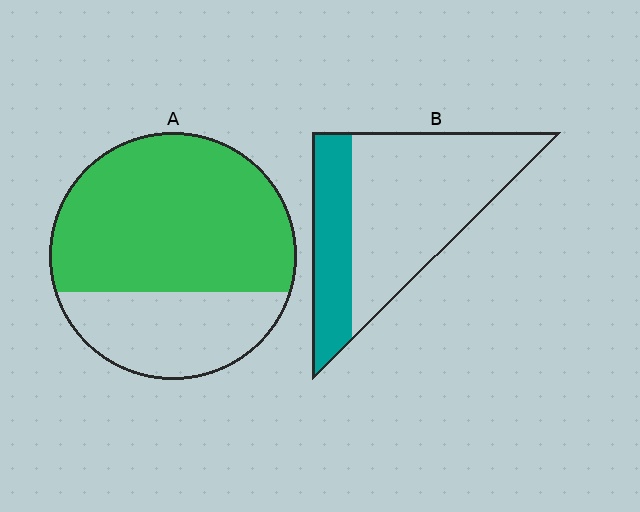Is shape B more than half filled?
No.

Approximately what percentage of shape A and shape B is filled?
A is approximately 70% and B is approximately 30%.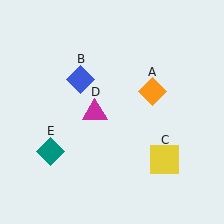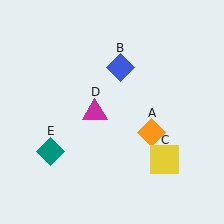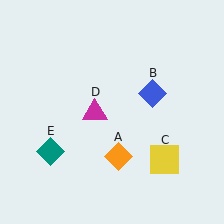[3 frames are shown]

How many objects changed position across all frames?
2 objects changed position: orange diamond (object A), blue diamond (object B).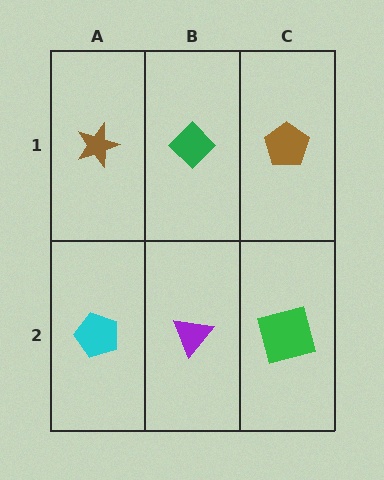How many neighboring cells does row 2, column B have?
3.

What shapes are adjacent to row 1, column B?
A purple triangle (row 2, column B), a brown star (row 1, column A), a brown pentagon (row 1, column C).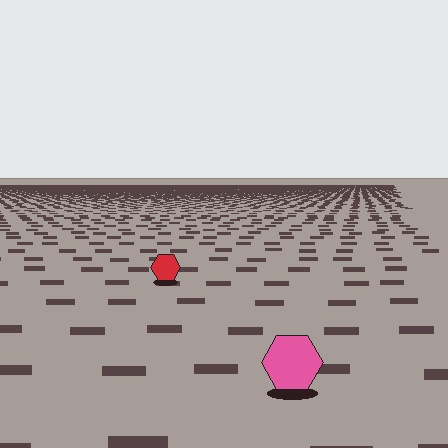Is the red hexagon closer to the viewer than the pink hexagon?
No. The pink hexagon is closer — you can tell from the texture gradient: the ground texture is coarser near it.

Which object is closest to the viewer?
The pink hexagon is closest. The texture marks near it are larger and more spread out.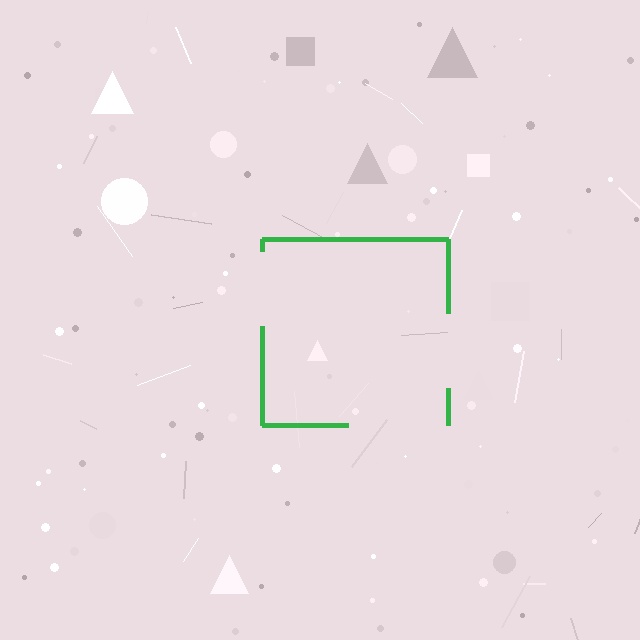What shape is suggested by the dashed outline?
The dashed outline suggests a square.